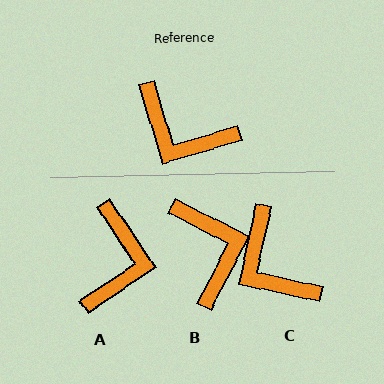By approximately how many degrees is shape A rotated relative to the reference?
Approximately 107 degrees counter-clockwise.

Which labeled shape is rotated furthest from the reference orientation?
B, about 136 degrees away.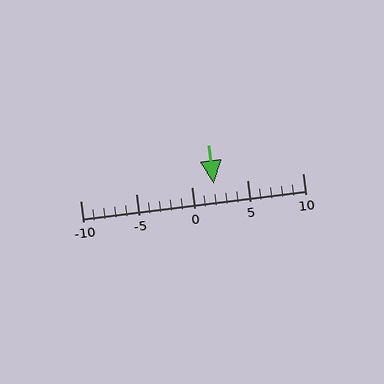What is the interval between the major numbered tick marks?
The major tick marks are spaced 5 units apart.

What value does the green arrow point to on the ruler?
The green arrow points to approximately 2.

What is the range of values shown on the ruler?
The ruler shows values from -10 to 10.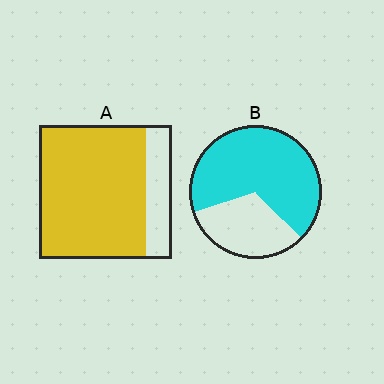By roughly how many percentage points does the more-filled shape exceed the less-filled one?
By roughly 15 percentage points (A over B).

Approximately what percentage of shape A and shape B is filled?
A is approximately 80% and B is approximately 70%.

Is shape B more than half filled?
Yes.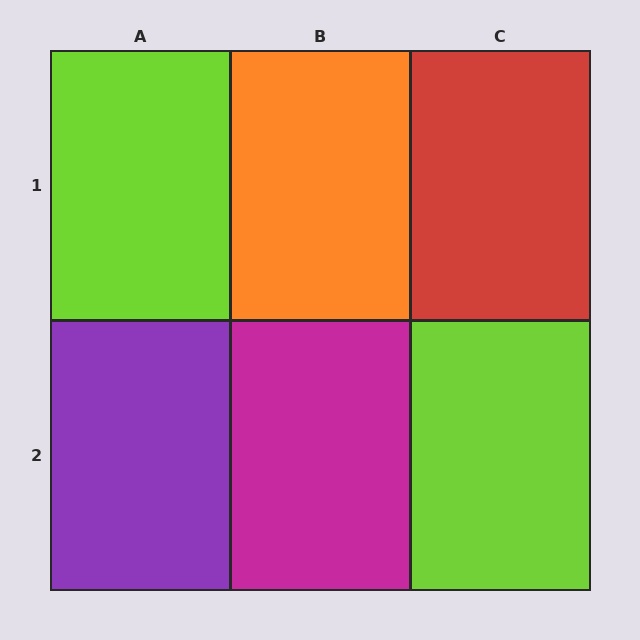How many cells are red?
1 cell is red.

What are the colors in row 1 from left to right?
Lime, orange, red.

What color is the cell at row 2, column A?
Purple.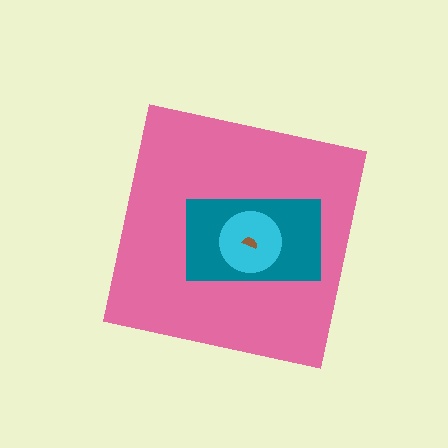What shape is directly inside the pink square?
The teal rectangle.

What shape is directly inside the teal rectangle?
The cyan circle.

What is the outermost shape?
The pink square.